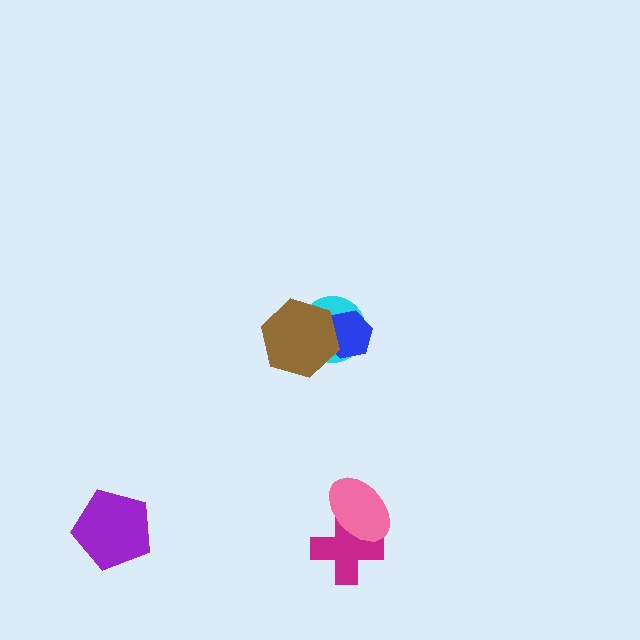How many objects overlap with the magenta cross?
1 object overlaps with the magenta cross.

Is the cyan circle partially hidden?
Yes, it is partially covered by another shape.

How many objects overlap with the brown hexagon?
2 objects overlap with the brown hexagon.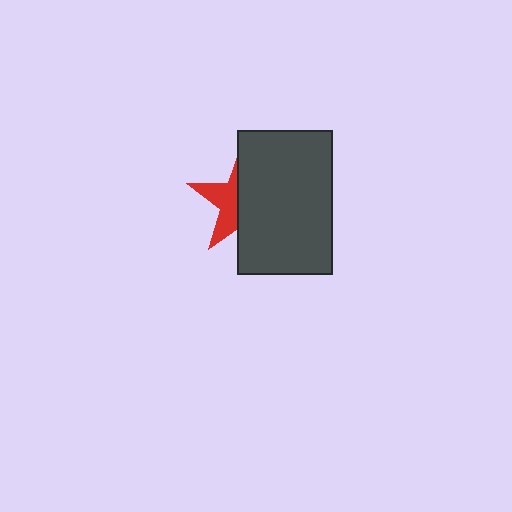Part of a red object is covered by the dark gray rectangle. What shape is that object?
It is a star.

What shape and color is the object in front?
The object in front is a dark gray rectangle.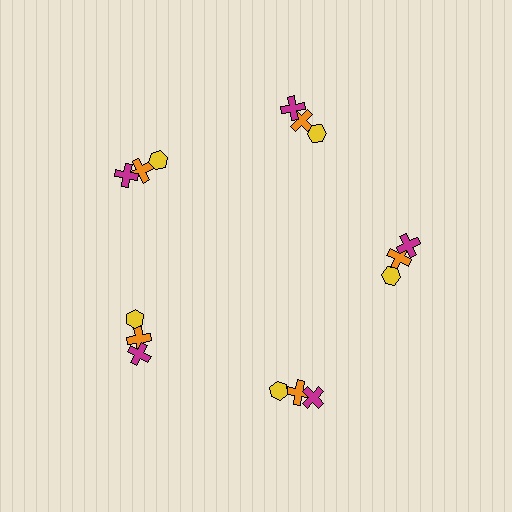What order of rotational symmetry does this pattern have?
This pattern has 5-fold rotational symmetry.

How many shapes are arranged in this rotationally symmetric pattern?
There are 15 shapes, arranged in 5 groups of 3.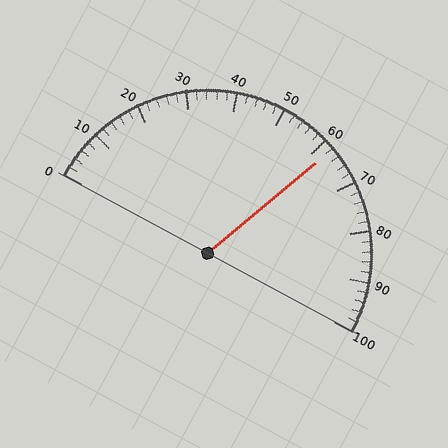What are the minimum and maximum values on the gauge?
The gauge ranges from 0 to 100.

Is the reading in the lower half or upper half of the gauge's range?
The reading is in the upper half of the range (0 to 100).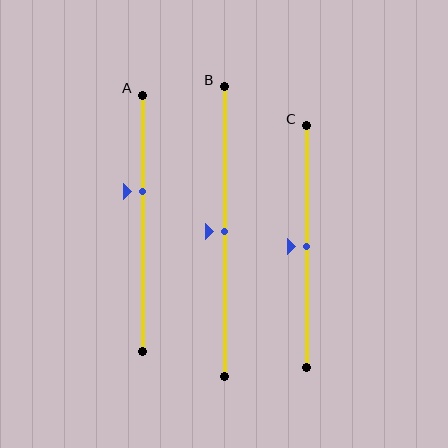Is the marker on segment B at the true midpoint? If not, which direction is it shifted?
Yes, the marker on segment B is at the true midpoint.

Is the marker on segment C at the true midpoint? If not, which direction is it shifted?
Yes, the marker on segment C is at the true midpoint.